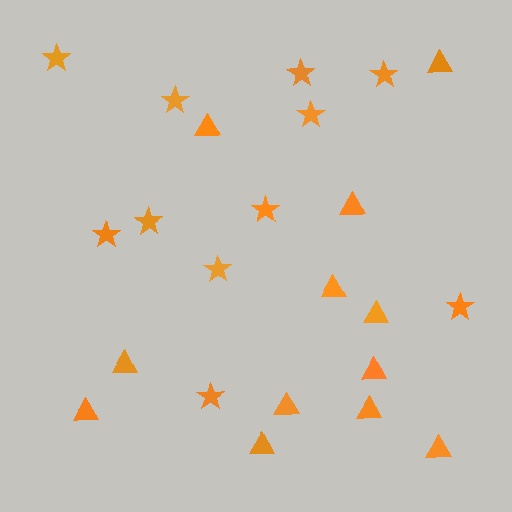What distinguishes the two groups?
There are 2 groups: one group of triangles (12) and one group of stars (11).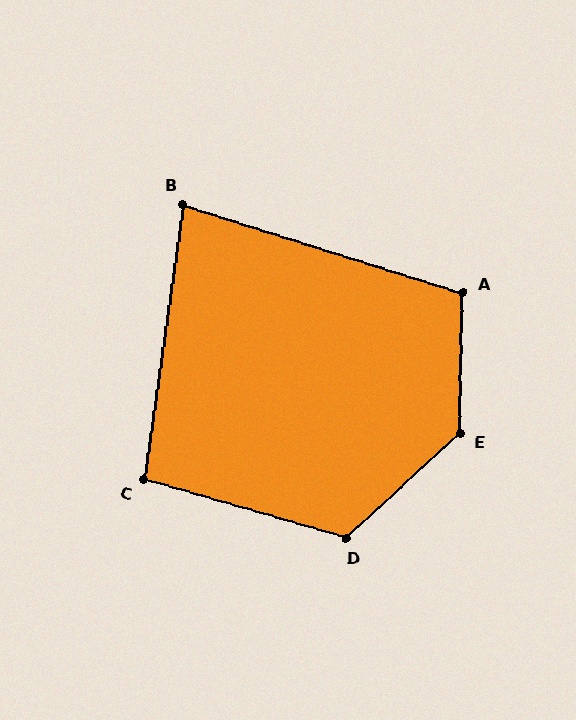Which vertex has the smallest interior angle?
B, at approximately 81 degrees.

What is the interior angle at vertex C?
Approximately 98 degrees (obtuse).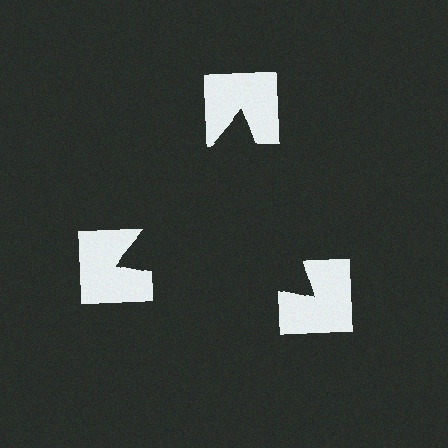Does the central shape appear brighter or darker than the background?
It typically appears slightly darker than the background, even though no actual brightness change is drawn.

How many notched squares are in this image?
There are 3 — one at each vertex of the illusory triangle.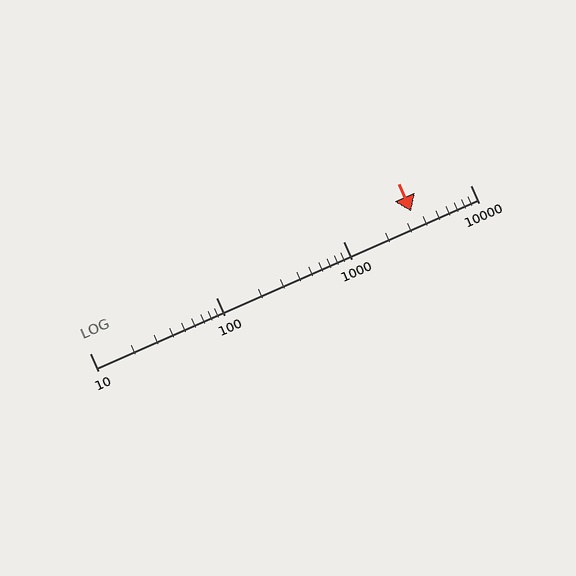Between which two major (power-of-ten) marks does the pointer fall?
The pointer is between 1000 and 10000.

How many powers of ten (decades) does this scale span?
The scale spans 3 decades, from 10 to 10000.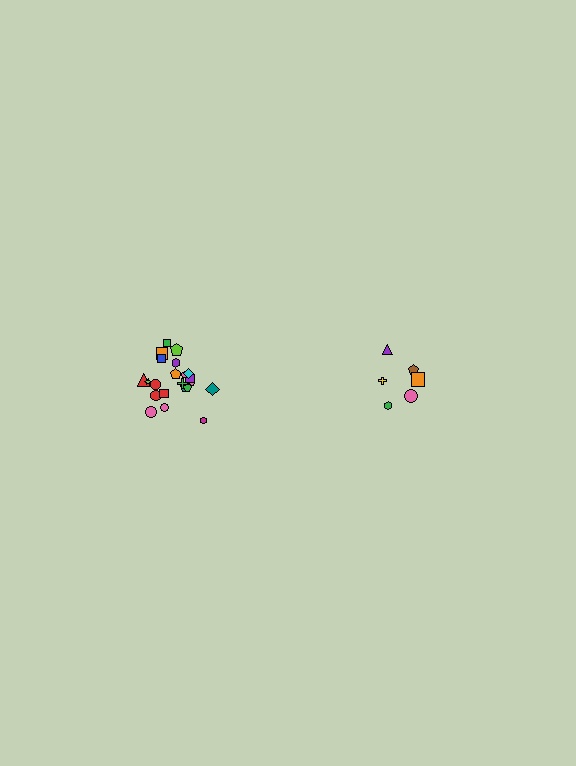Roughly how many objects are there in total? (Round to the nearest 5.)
Roughly 30 objects in total.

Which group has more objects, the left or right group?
The left group.